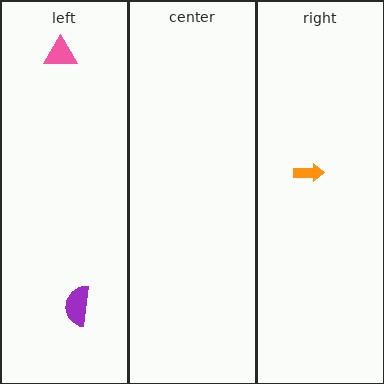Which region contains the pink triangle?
The left region.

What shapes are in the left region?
The purple semicircle, the pink triangle.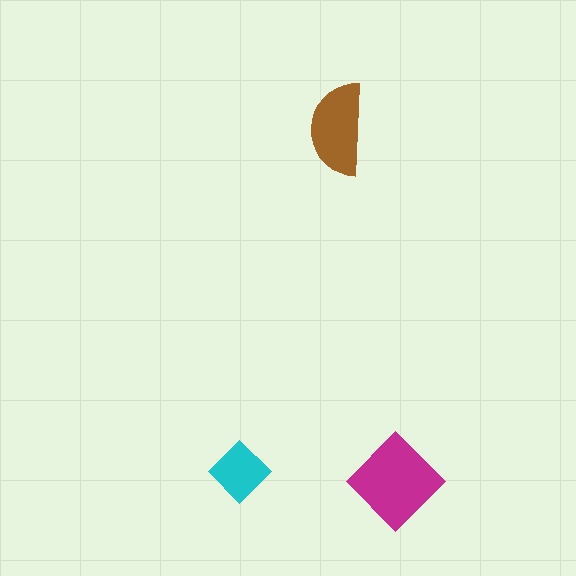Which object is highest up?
The brown semicircle is topmost.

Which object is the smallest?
The cyan diamond.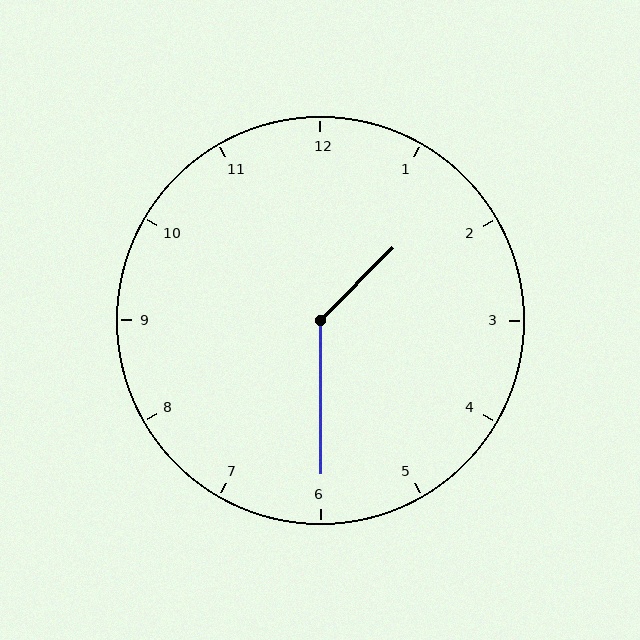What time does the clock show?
1:30.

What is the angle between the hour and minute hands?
Approximately 135 degrees.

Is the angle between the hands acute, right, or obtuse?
It is obtuse.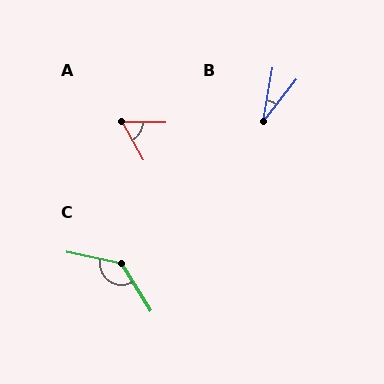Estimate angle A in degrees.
Approximately 61 degrees.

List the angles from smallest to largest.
B (28°), A (61°), C (134°).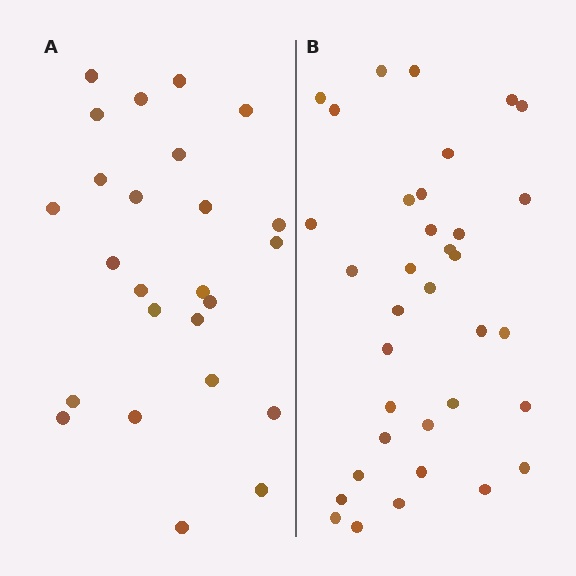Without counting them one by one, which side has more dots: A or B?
Region B (the right region) has more dots.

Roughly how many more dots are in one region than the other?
Region B has roughly 10 or so more dots than region A.